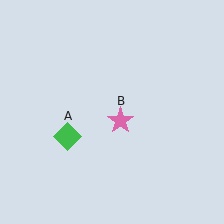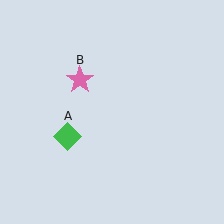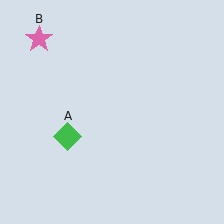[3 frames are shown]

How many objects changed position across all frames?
1 object changed position: pink star (object B).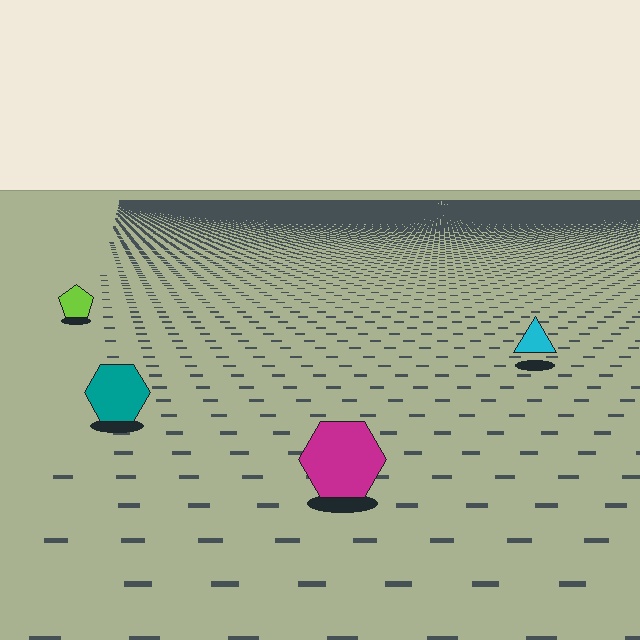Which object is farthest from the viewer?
The lime pentagon is farthest from the viewer. It appears smaller and the ground texture around it is denser.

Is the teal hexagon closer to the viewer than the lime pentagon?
Yes. The teal hexagon is closer — you can tell from the texture gradient: the ground texture is coarser near it.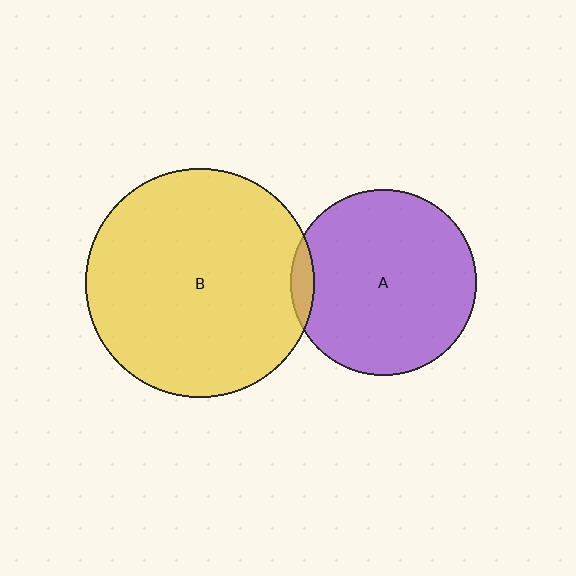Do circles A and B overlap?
Yes.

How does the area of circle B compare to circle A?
Approximately 1.5 times.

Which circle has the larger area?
Circle B (yellow).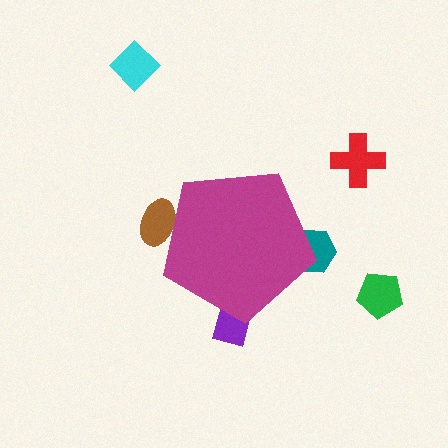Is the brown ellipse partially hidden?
Yes, the brown ellipse is partially hidden behind the magenta pentagon.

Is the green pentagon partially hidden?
No, the green pentagon is fully visible.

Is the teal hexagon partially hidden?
Yes, the teal hexagon is partially hidden behind the magenta pentagon.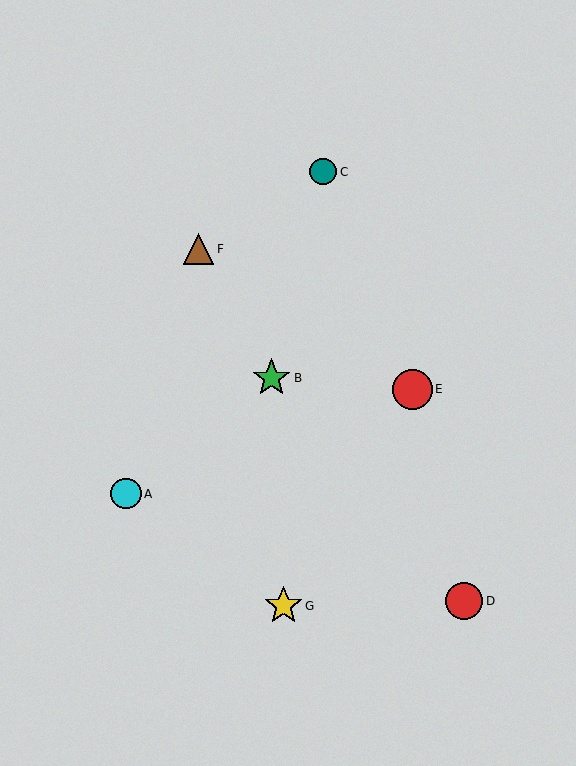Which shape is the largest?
The red circle (labeled E) is the largest.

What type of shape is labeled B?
Shape B is a green star.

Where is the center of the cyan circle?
The center of the cyan circle is at (126, 494).